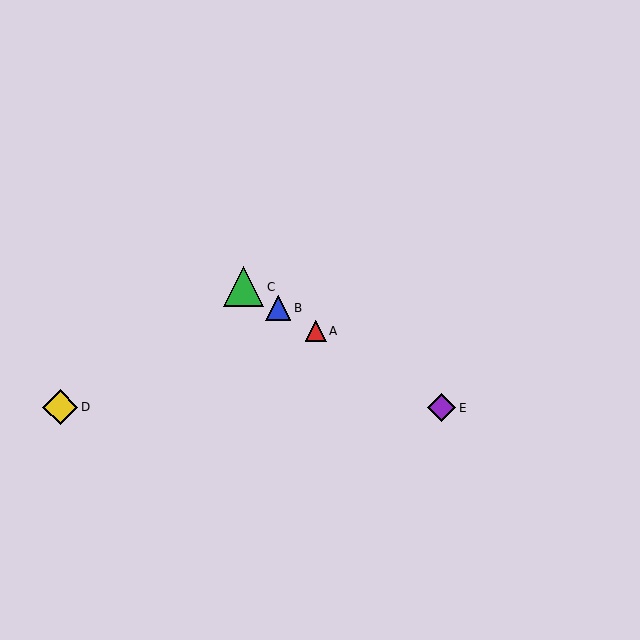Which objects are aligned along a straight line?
Objects A, B, C, E are aligned along a straight line.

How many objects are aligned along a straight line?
4 objects (A, B, C, E) are aligned along a straight line.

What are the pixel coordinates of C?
Object C is at (244, 287).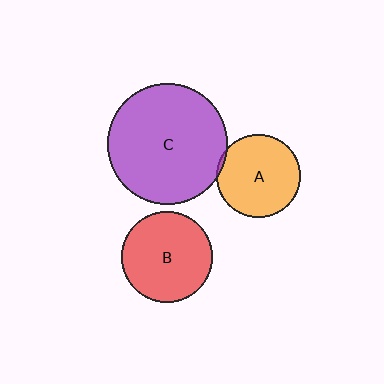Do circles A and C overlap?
Yes.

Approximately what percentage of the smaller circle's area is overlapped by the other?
Approximately 5%.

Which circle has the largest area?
Circle C (purple).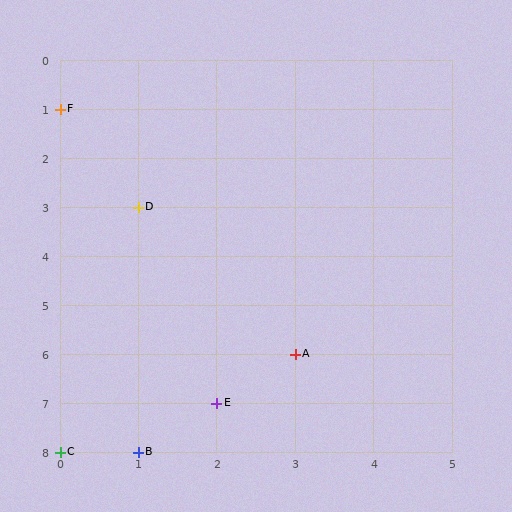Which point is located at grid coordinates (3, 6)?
Point A is at (3, 6).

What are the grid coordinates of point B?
Point B is at grid coordinates (1, 8).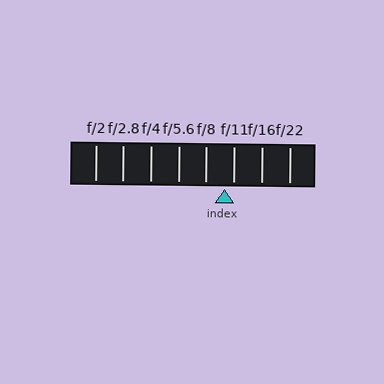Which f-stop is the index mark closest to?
The index mark is closest to f/11.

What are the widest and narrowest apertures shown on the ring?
The widest aperture shown is f/2 and the narrowest is f/22.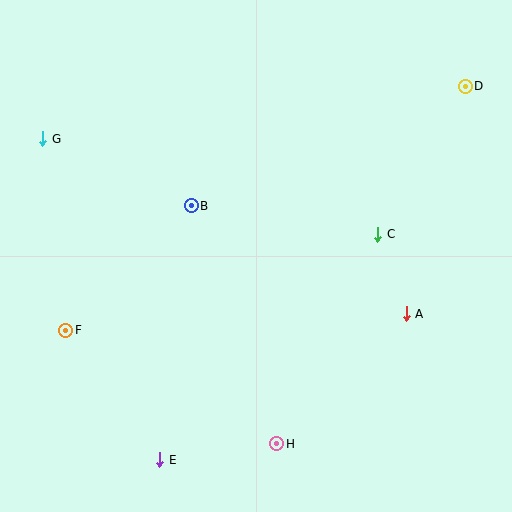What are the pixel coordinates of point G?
Point G is at (43, 139).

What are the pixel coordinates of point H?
Point H is at (277, 444).